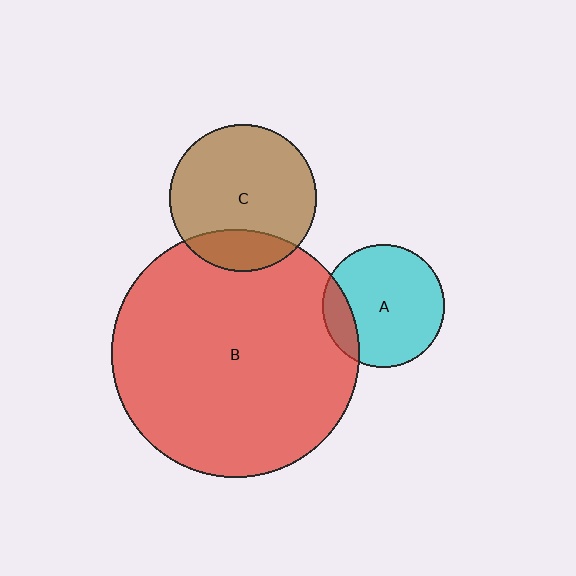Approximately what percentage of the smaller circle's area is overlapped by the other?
Approximately 20%.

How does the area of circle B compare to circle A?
Approximately 4.1 times.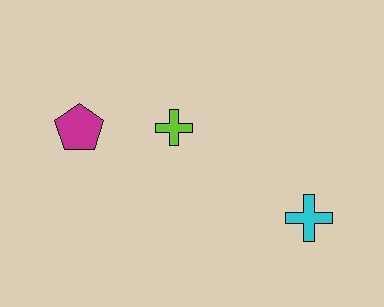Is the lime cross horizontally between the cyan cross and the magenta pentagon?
Yes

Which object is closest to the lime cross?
The magenta pentagon is closest to the lime cross.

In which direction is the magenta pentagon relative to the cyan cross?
The magenta pentagon is to the left of the cyan cross.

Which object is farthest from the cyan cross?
The magenta pentagon is farthest from the cyan cross.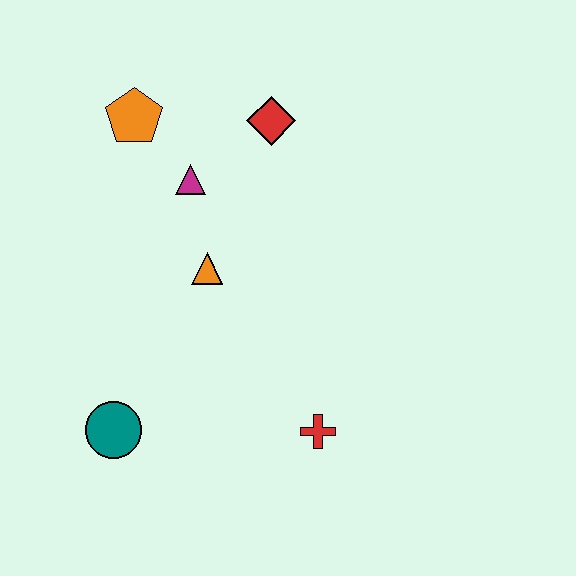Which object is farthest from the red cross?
The orange pentagon is farthest from the red cross.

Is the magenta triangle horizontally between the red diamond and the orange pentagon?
Yes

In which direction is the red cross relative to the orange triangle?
The red cross is below the orange triangle.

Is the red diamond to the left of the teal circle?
No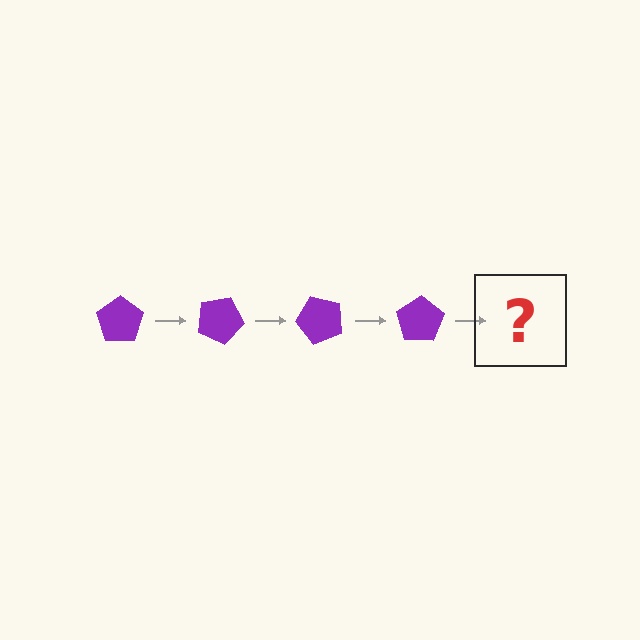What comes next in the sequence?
The next element should be a purple pentagon rotated 100 degrees.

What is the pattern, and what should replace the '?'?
The pattern is that the pentagon rotates 25 degrees each step. The '?' should be a purple pentagon rotated 100 degrees.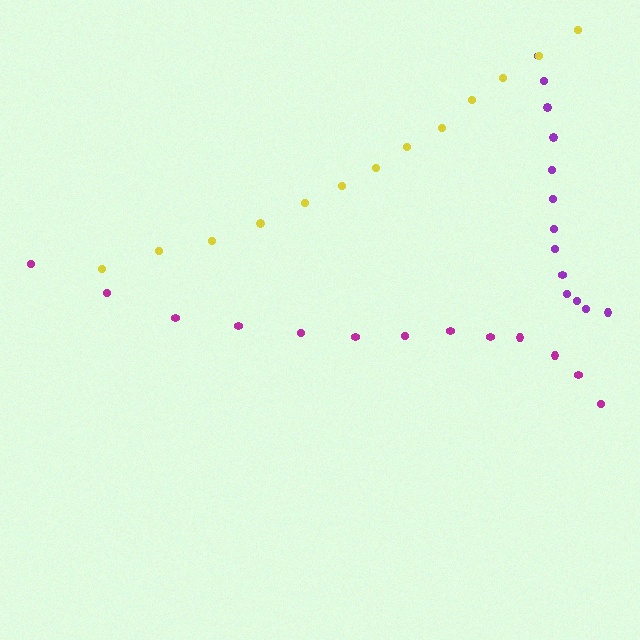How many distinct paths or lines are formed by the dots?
There are 3 distinct paths.